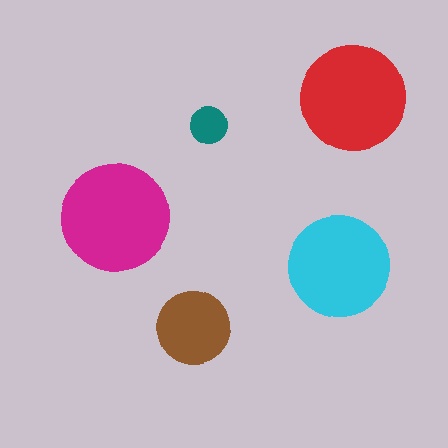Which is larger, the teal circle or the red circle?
The red one.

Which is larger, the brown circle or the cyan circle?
The cyan one.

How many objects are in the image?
There are 5 objects in the image.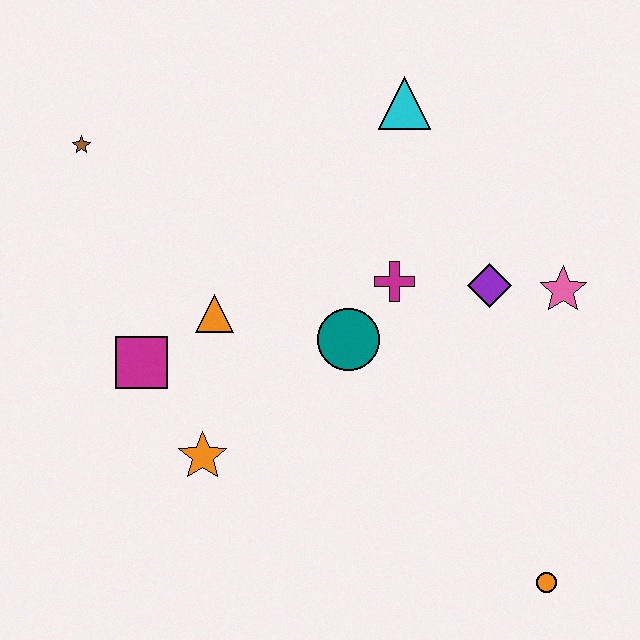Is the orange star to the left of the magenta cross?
Yes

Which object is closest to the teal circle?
The magenta cross is closest to the teal circle.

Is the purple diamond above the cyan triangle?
No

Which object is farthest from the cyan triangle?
The orange circle is farthest from the cyan triangle.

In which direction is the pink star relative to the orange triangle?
The pink star is to the right of the orange triangle.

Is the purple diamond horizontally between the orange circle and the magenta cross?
Yes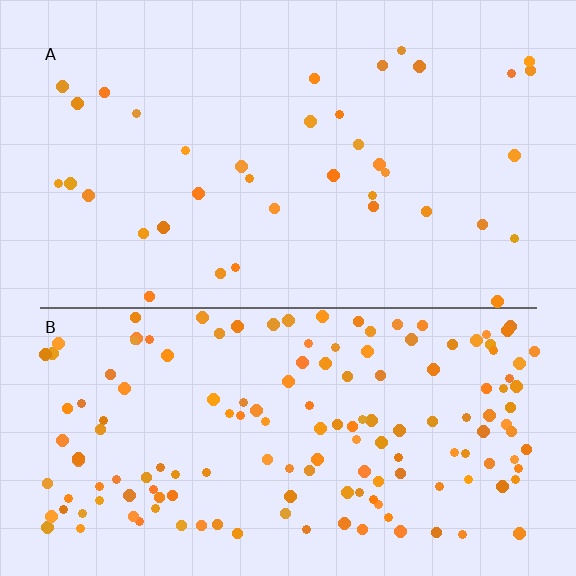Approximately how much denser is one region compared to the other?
Approximately 4.1× — region B over region A.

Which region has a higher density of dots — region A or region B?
B (the bottom).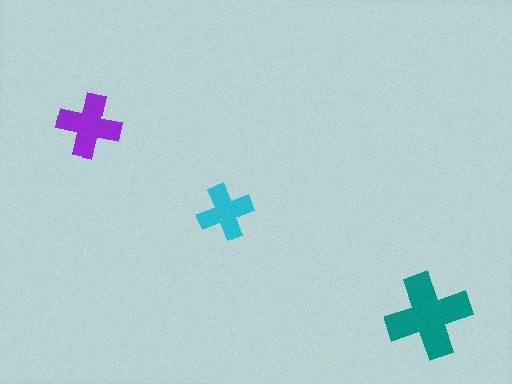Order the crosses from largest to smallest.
the teal one, the purple one, the cyan one.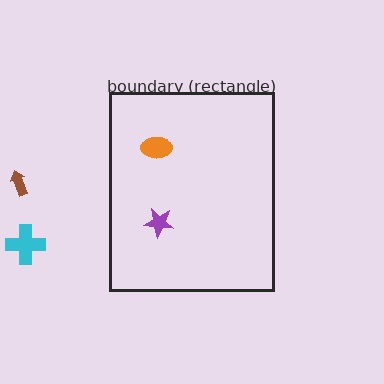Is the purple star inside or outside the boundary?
Inside.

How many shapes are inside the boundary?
2 inside, 2 outside.